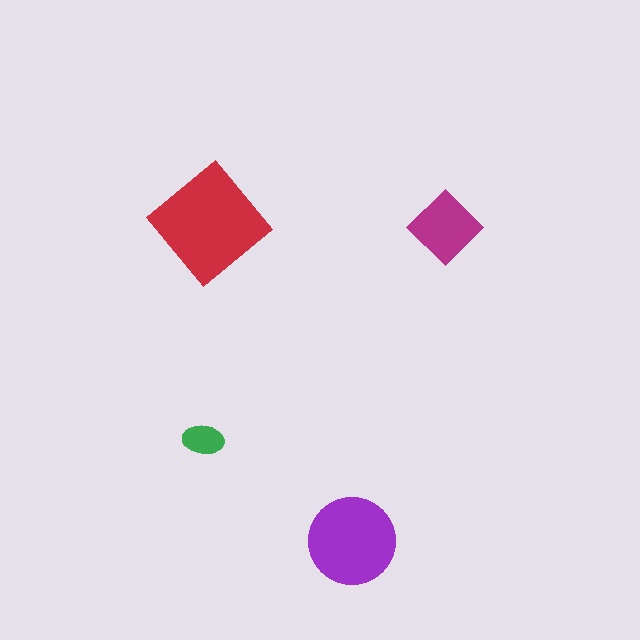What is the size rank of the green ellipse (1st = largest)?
4th.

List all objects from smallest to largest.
The green ellipse, the magenta diamond, the purple circle, the red diamond.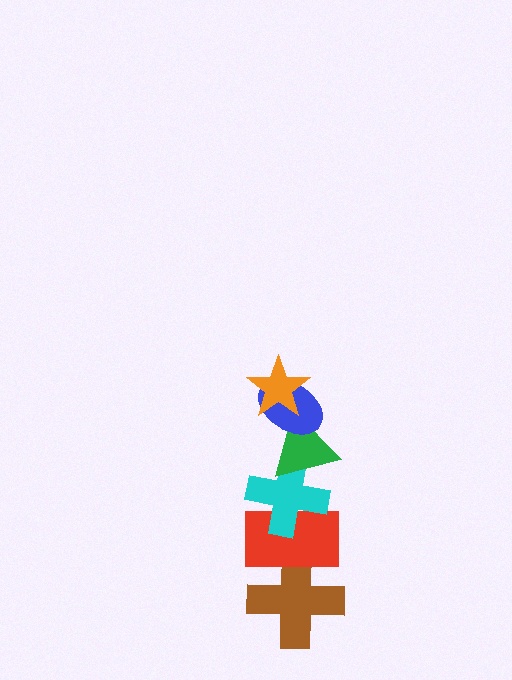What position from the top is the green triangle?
The green triangle is 3rd from the top.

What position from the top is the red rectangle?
The red rectangle is 5th from the top.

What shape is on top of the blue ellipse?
The orange star is on top of the blue ellipse.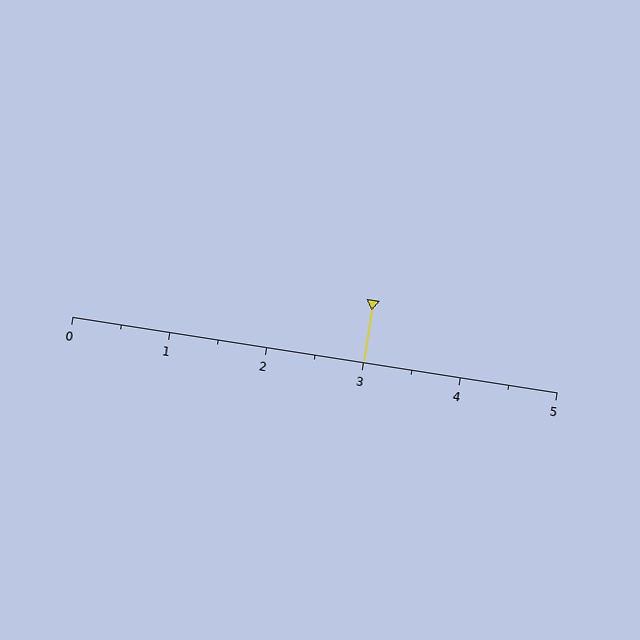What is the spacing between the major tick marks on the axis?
The major ticks are spaced 1 apart.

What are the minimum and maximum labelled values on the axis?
The axis runs from 0 to 5.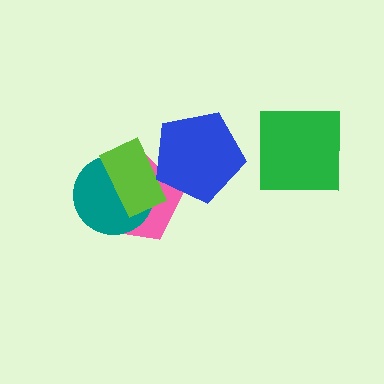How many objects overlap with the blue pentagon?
2 objects overlap with the blue pentagon.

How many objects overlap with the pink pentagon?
3 objects overlap with the pink pentagon.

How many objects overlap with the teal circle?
2 objects overlap with the teal circle.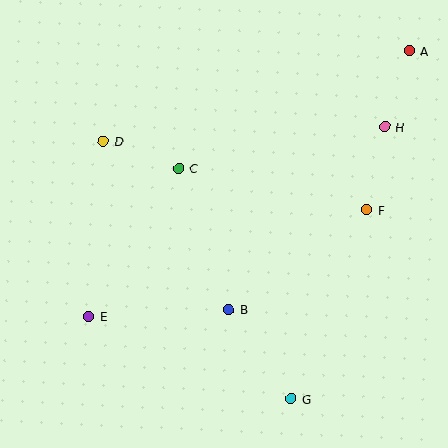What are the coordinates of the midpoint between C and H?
The midpoint between C and H is at (282, 147).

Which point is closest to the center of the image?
Point C at (179, 168) is closest to the center.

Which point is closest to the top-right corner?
Point A is closest to the top-right corner.